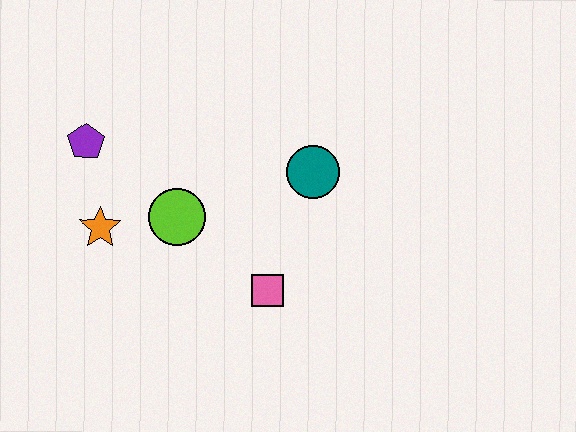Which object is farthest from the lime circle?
The teal circle is farthest from the lime circle.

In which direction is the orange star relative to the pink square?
The orange star is to the left of the pink square.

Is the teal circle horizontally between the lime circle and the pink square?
No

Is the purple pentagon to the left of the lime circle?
Yes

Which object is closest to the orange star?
The lime circle is closest to the orange star.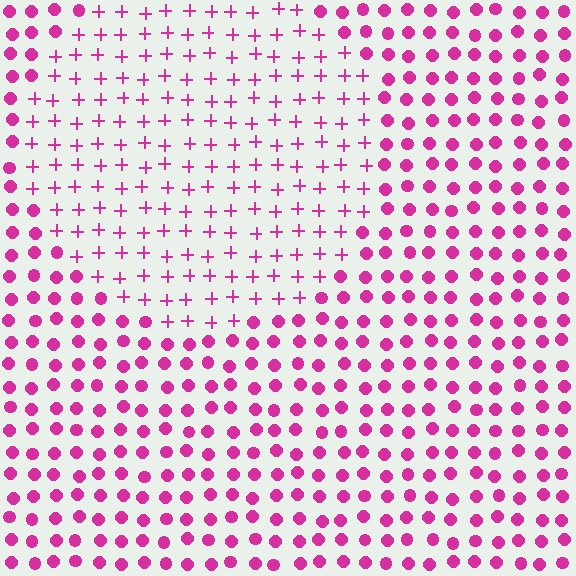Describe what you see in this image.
The image is filled with small magenta elements arranged in a uniform grid. A circle-shaped region contains plus signs, while the surrounding area contains circles. The boundary is defined purely by the change in element shape.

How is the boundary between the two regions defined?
The boundary is defined by a change in element shape: plus signs inside vs. circles outside. All elements share the same color and spacing.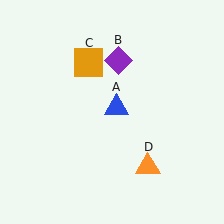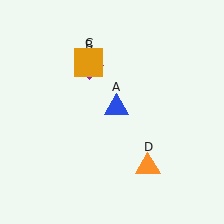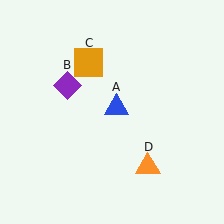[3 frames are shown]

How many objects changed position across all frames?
1 object changed position: purple diamond (object B).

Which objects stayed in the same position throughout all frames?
Blue triangle (object A) and orange square (object C) and orange triangle (object D) remained stationary.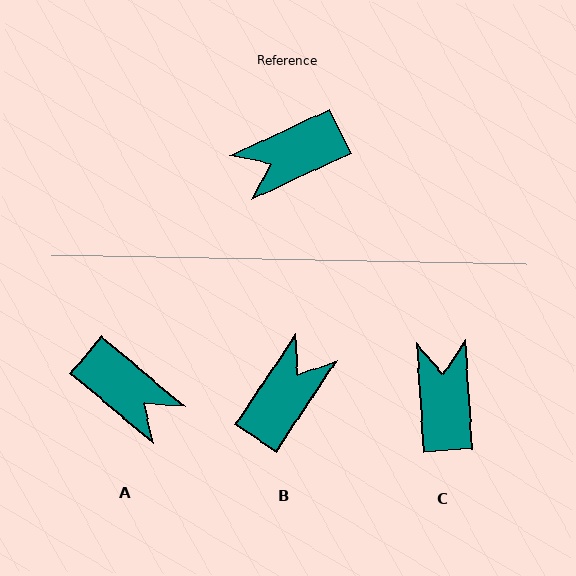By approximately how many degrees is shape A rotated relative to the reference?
Approximately 115 degrees counter-clockwise.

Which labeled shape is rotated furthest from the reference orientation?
B, about 148 degrees away.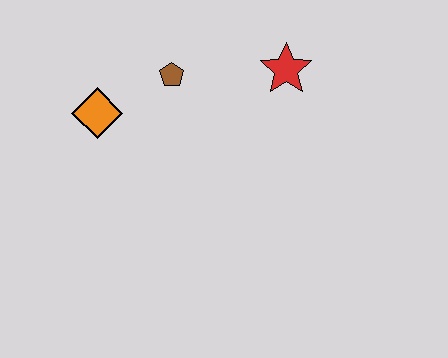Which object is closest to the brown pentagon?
The orange diamond is closest to the brown pentagon.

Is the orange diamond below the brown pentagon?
Yes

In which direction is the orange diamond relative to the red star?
The orange diamond is to the left of the red star.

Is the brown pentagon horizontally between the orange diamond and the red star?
Yes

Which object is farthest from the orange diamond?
The red star is farthest from the orange diamond.